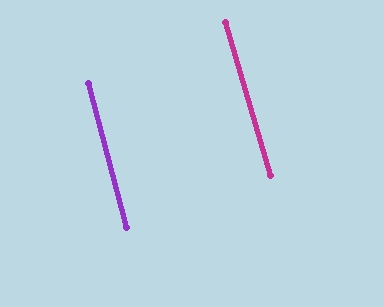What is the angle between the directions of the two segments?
Approximately 2 degrees.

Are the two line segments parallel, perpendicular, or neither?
Parallel — their directions differ by only 1.6°.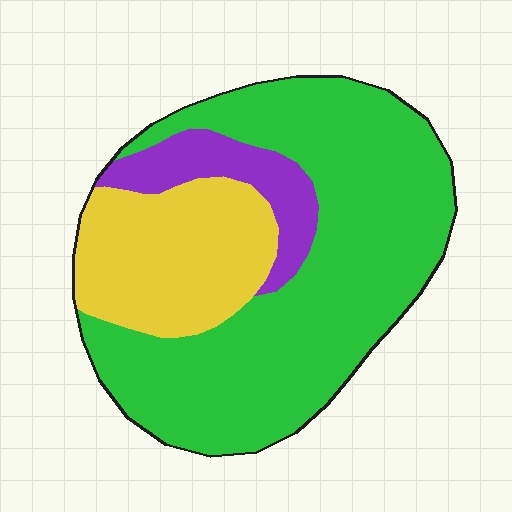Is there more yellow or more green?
Green.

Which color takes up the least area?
Purple, at roughly 10%.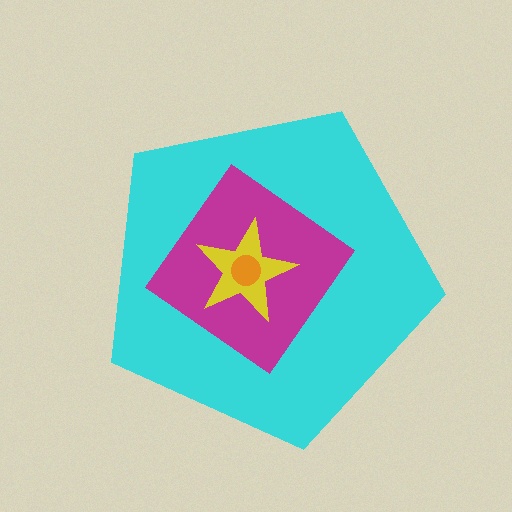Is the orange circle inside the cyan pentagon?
Yes.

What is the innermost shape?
The orange circle.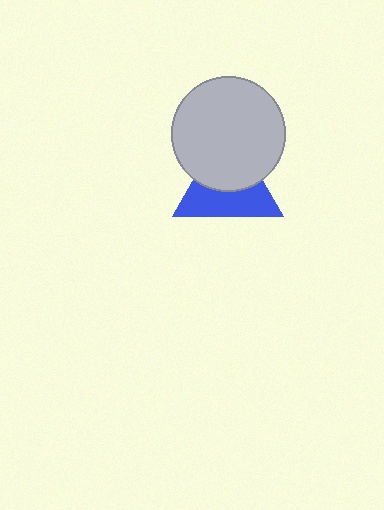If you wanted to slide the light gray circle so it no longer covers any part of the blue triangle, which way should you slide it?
Slide it up — that is the most direct way to separate the two shapes.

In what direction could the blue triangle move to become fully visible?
The blue triangle could move down. That would shift it out from behind the light gray circle entirely.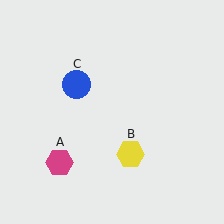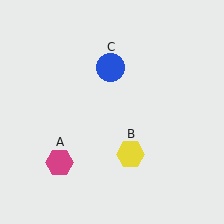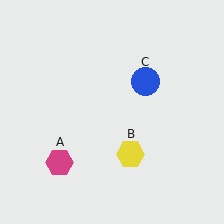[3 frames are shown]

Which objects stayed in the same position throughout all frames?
Magenta hexagon (object A) and yellow hexagon (object B) remained stationary.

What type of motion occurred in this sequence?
The blue circle (object C) rotated clockwise around the center of the scene.